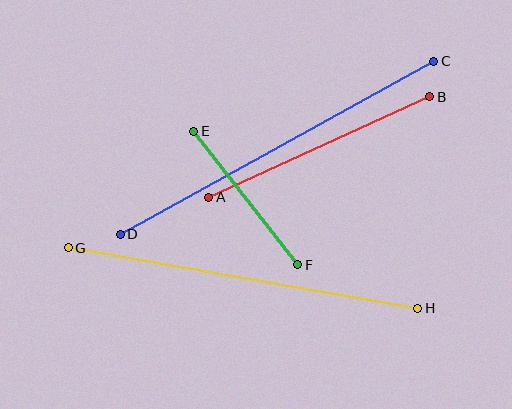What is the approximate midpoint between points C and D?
The midpoint is at approximately (277, 148) pixels.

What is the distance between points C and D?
The distance is approximately 358 pixels.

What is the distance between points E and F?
The distance is approximately 169 pixels.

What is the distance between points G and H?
The distance is approximately 354 pixels.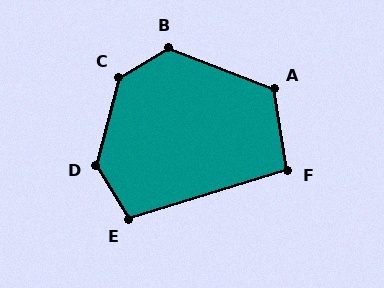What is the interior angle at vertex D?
Approximately 134 degrees (obtuse).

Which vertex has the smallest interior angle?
F, at approximately 98 degrees.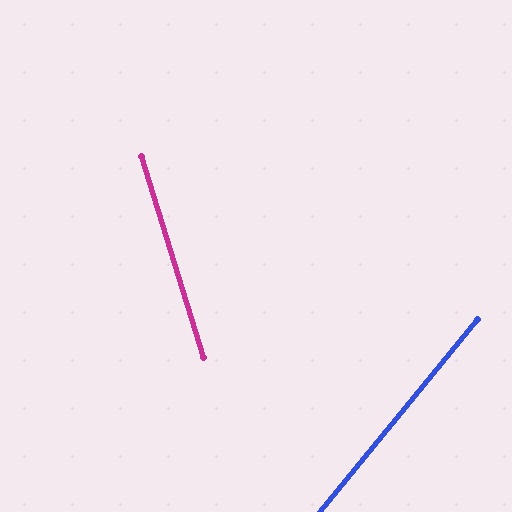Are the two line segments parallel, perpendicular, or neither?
Neither parallel nor perpendicular — they differ by about 57°.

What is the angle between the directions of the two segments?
Approximately 57 degrees.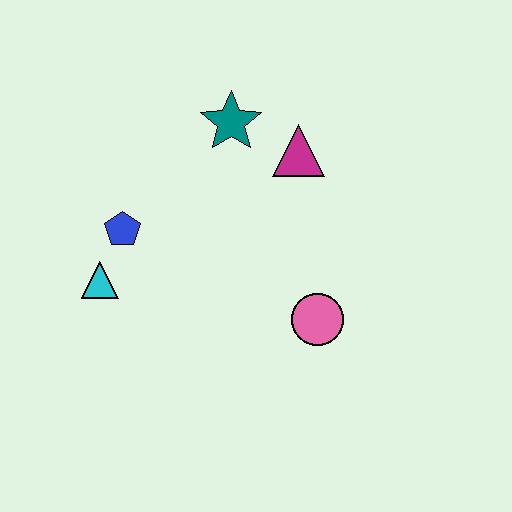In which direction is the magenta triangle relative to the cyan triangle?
The magenta triangle is to the right of the cyan triangle.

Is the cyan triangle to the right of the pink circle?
No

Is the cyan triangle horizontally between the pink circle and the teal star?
No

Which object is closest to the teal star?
The magenta triangle is closest to the teal star.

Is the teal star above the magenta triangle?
Yes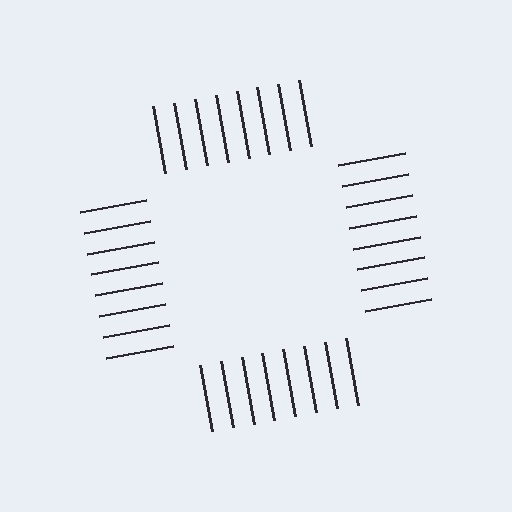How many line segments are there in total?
32 — 8 along each of the 4 edges.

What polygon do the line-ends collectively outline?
An illusory square — the line segments terminate on its edges but no continuous stroke is drawn.